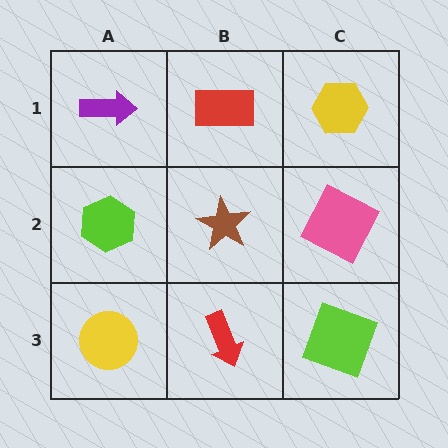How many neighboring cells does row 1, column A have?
2.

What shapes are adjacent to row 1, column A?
A lime hexagon (row 2, column A), a red rectangle (row 1, column B).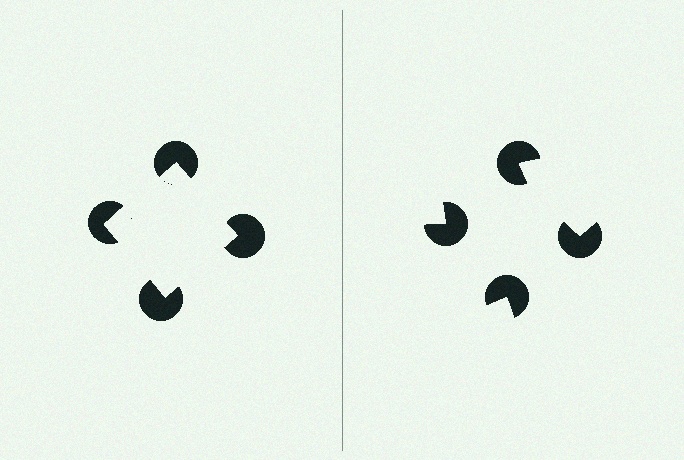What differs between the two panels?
The pac-man discs are positioned identically on both sides; only the wedge orientations differ. On the left they align to a square; on the right they are misaligned.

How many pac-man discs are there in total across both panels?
8 — 4 on each side.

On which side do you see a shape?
An illusory square appears on the left side. On the right side the wedge cuts are rotated, so no coherent shape forms.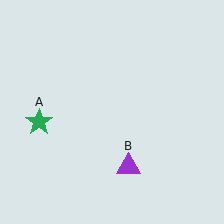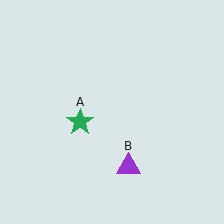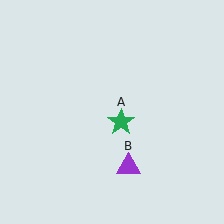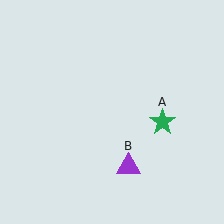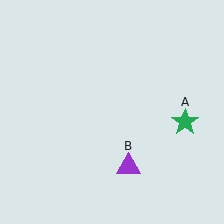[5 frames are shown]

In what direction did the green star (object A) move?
The green star (object A) moved right.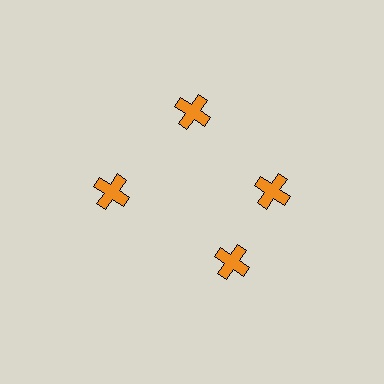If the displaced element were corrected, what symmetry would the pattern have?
It would have 4-fold rotational symmetry — the pattern would map onto itself every 90 degrees.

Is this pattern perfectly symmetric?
No. The 4 orange crosses are arranged in a ring, but one element near the 6 o'clock position is rotated out of alignment along the ring, breaking the 4-fold rotational symmetry.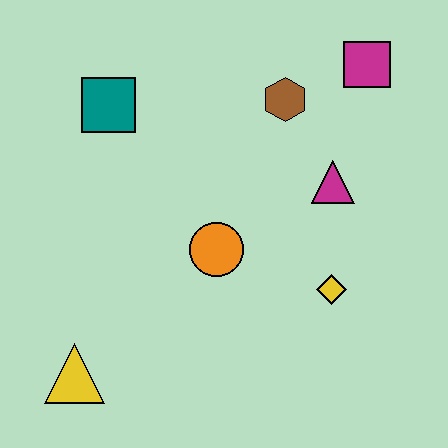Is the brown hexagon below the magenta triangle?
No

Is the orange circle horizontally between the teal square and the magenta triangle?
Yes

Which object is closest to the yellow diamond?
The magenta triangle is closest to the yellow diamond.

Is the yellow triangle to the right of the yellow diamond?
No